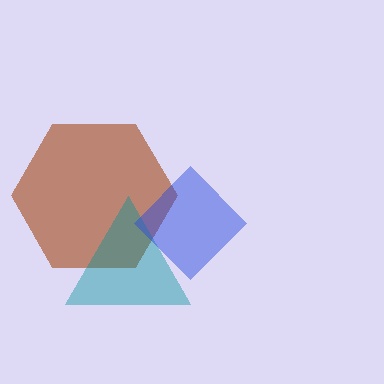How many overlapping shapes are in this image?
There are 3 overlapping shapes in the image.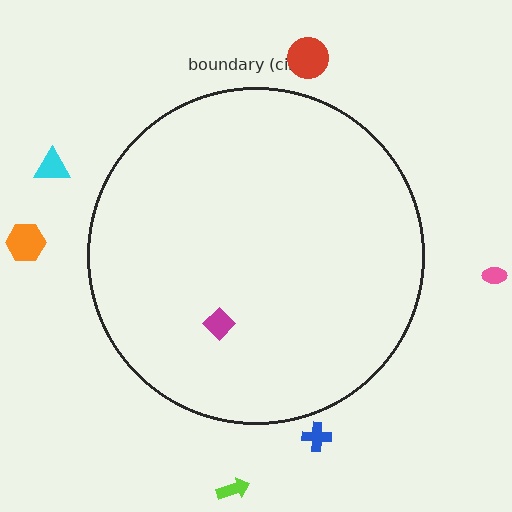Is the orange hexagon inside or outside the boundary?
Outside.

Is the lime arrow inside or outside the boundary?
Outside.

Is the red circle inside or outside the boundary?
Outside.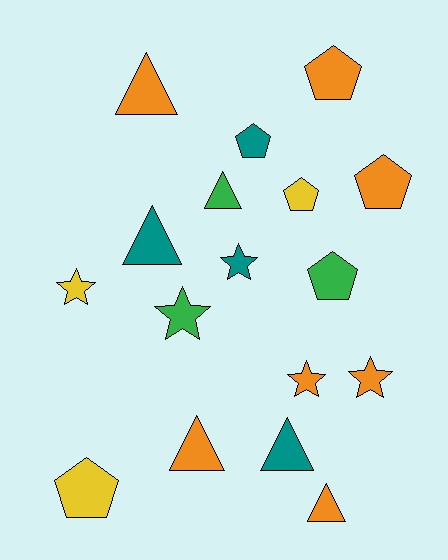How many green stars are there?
There is 1 green star.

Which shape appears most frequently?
Pentagon, with 6 objects.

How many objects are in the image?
There are 17 objects.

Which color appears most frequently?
Orange, with 7 objects.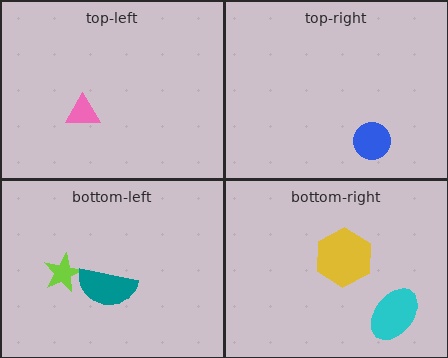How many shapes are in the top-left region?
1.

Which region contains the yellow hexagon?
The bottom-right region.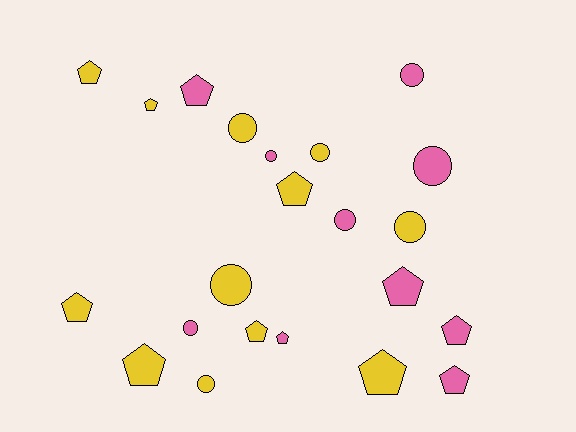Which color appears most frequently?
Yellow, with 12 objects.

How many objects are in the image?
There are 22 objects.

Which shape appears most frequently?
Pentagon, with 12 objects.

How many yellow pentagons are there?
There are 7 yellow pentagons.